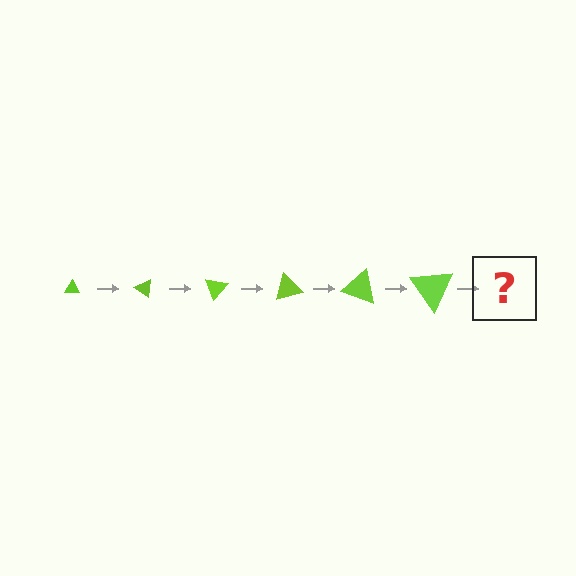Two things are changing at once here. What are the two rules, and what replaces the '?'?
The two rules are that the triangle grows larger each step and it rotates 35 degrees each step. The '?' should be a triangle, larger than the previous one and rotated 210 degrees from the start.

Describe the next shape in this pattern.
It should be a triangle, larger than the previous one and rotated 210 degrees from the start.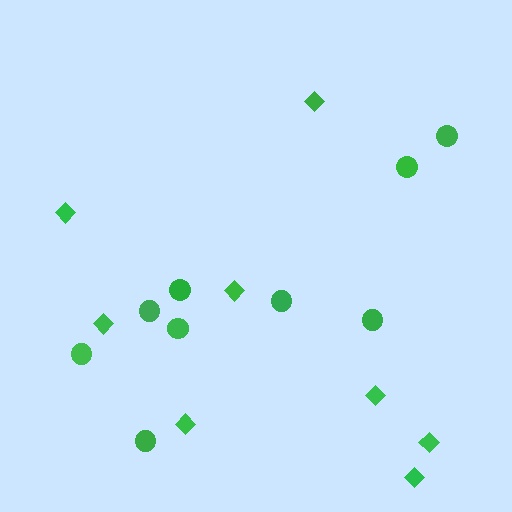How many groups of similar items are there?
There are 2 groups: one group of circles (9) and one group of diamonds (8).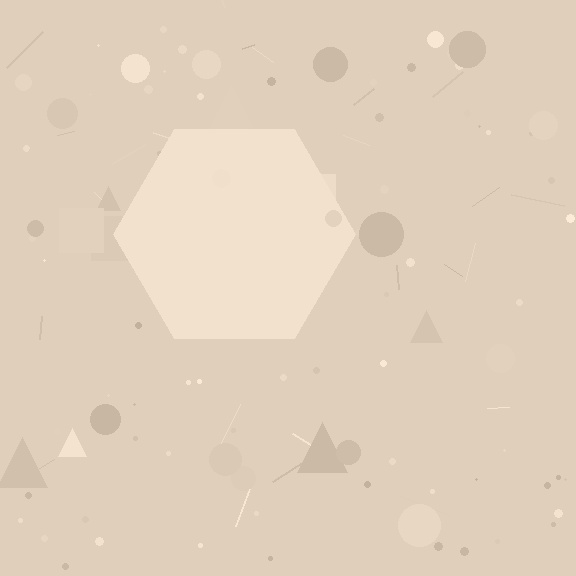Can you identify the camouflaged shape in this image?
The camouflaged shape is a hexagon.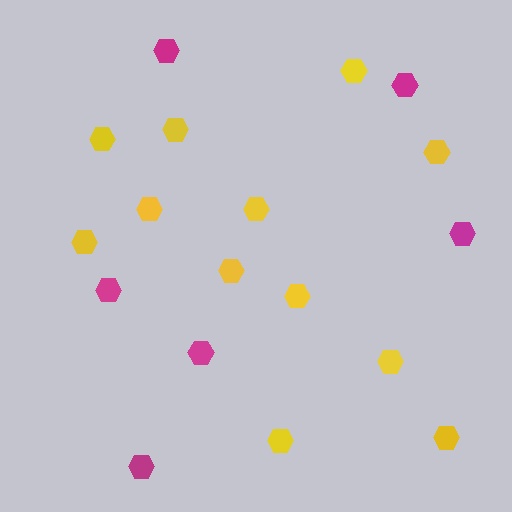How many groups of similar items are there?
There are 2 groups: one group of magenta hexagons (6) and one group of yellow hexagons (12).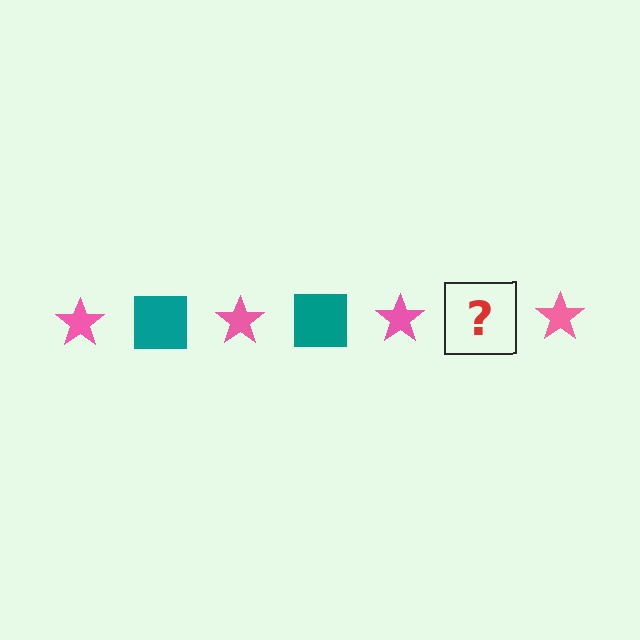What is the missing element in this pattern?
The missing element is a teal square.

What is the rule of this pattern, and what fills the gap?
The rule is that the pattern alternates between pink star and teal square. The gap should be filled with a teal square.